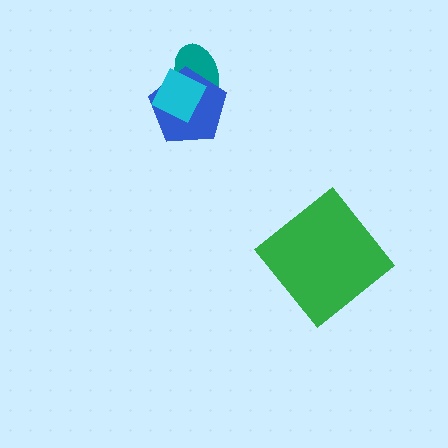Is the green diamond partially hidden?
No, no other shape covers it.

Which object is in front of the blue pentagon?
The cyan diamond is in front of the blue pentagon.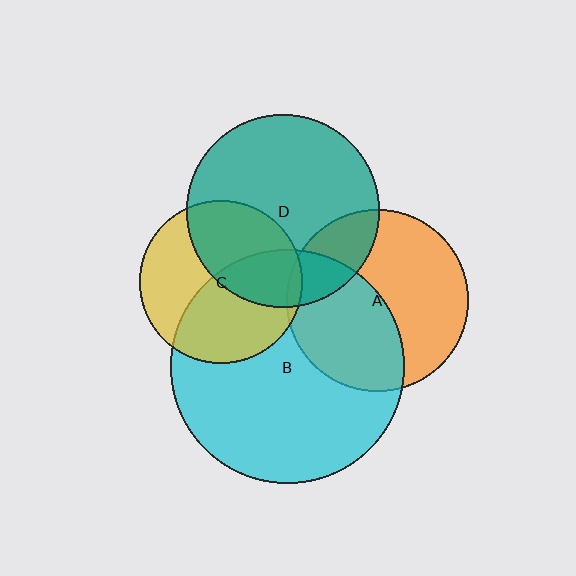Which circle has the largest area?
Circle B (cyan).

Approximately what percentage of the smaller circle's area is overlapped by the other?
Approximately 5%.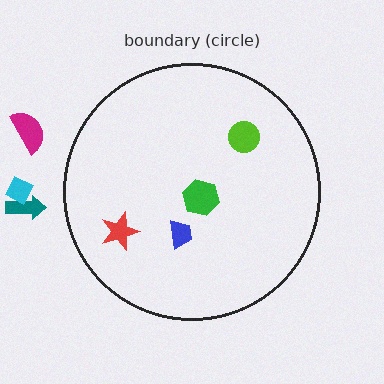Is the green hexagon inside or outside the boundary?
Inside.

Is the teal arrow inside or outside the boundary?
Outside.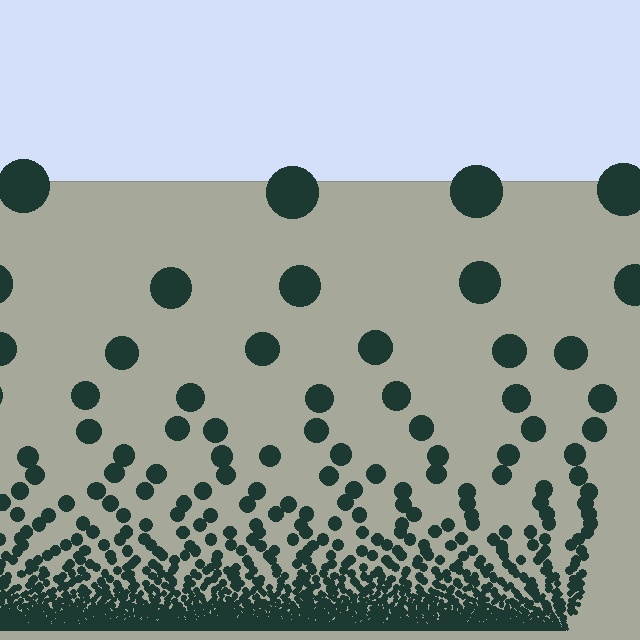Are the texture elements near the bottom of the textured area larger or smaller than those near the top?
Smaller. The gradient is inverted — elements near the bottom are smaller and denser.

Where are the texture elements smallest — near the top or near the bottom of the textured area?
Near the bottom.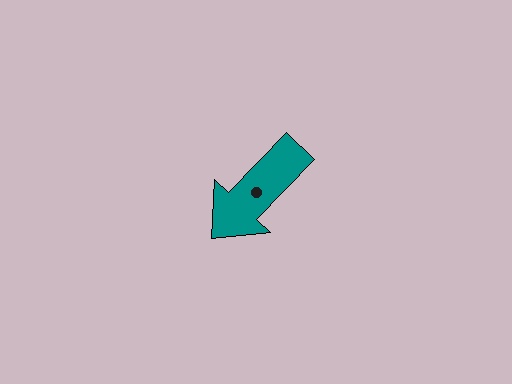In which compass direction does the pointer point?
Southwest.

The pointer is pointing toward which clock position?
Roughly 7 o'clock.